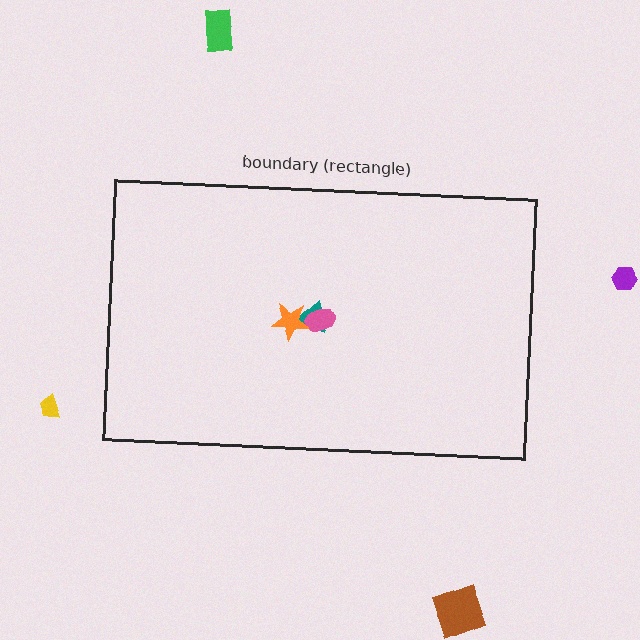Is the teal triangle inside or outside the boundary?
Inside.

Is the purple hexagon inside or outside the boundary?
Outside.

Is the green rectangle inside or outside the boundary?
Outside.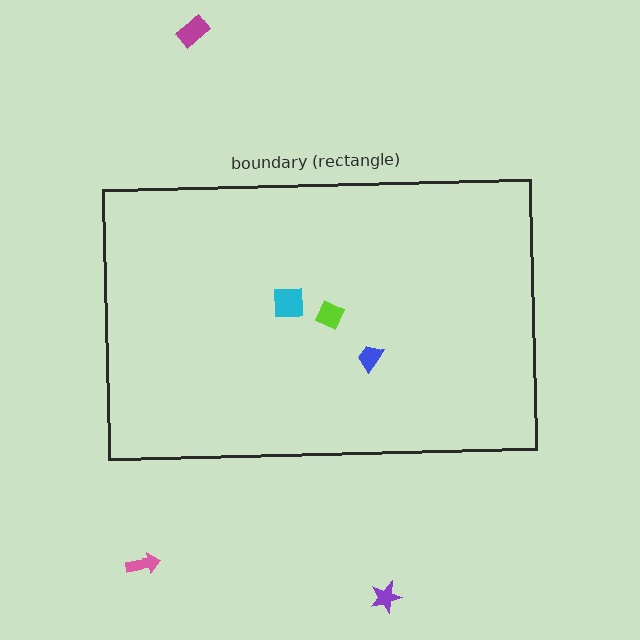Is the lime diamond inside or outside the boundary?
Inside.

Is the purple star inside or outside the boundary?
Outside.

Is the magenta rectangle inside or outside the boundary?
Outside.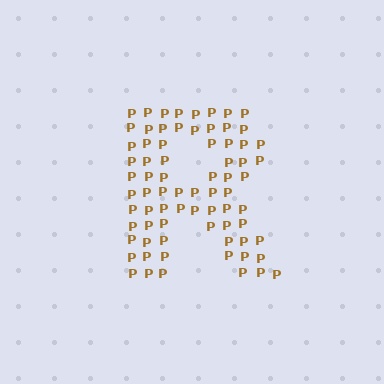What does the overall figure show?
The overall figure shows the letter R.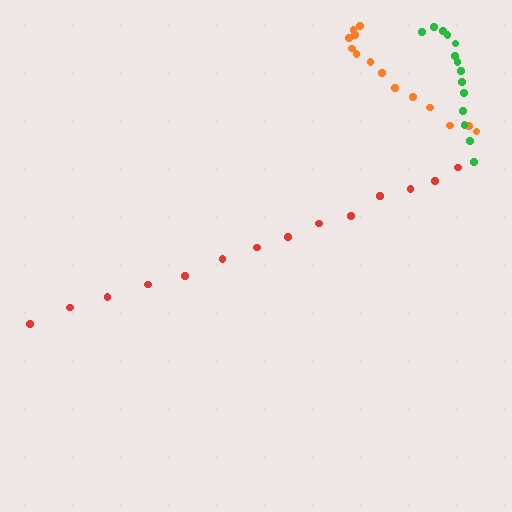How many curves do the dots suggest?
There are 3 distinct paths.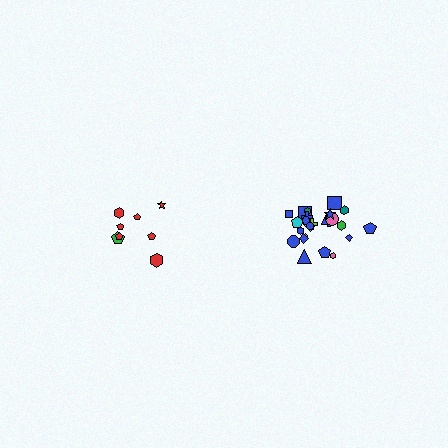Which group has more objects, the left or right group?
The right group.